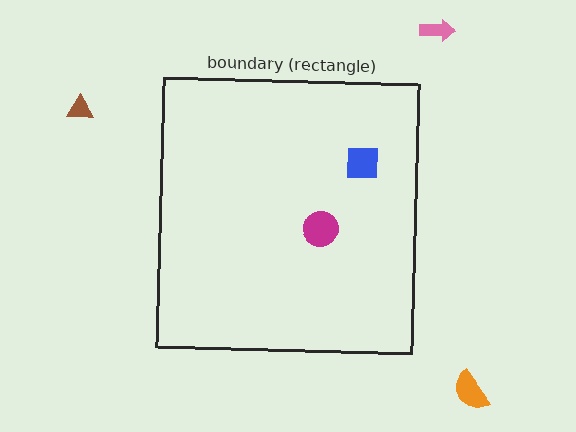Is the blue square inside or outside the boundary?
Inside.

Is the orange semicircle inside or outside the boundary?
Outside.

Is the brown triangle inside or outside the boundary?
Outside.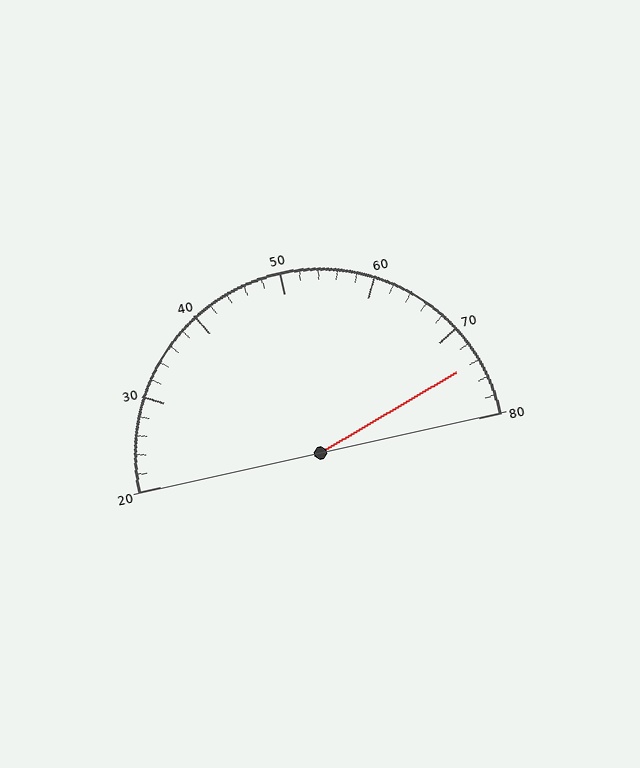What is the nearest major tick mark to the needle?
The nearest major tick mark is 70.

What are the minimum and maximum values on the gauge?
The gauge ranges from 20 to 80.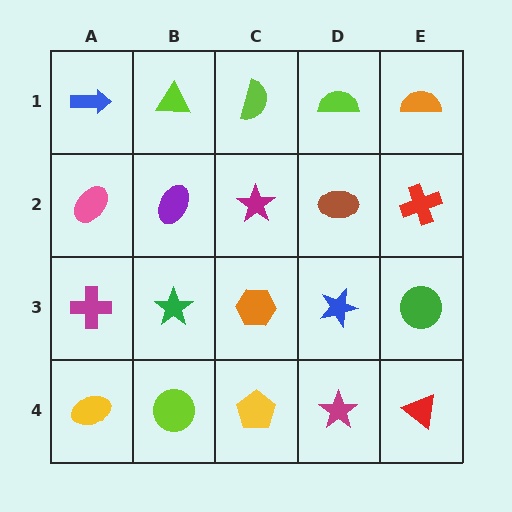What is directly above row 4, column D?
A blue star.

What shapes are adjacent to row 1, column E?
A red cross (row 2, column E), a lime semicircle (row 1, column D).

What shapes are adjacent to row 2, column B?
A lime triangle (row 1, column B), a green star (row 3, column B), a pink ellipse (row 2, column A), a magenta star (row 2, column C).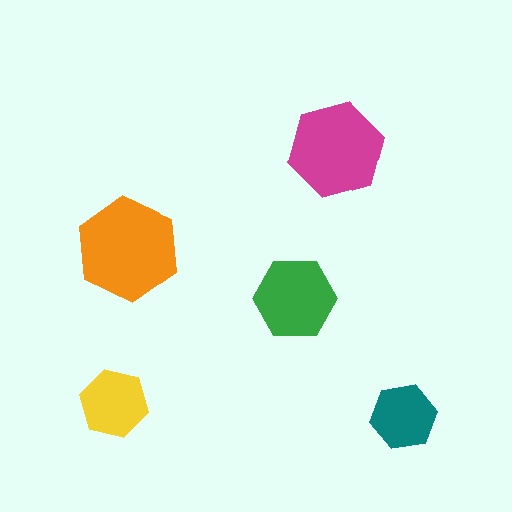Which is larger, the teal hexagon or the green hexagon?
The green one.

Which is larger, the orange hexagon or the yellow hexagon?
The orange one.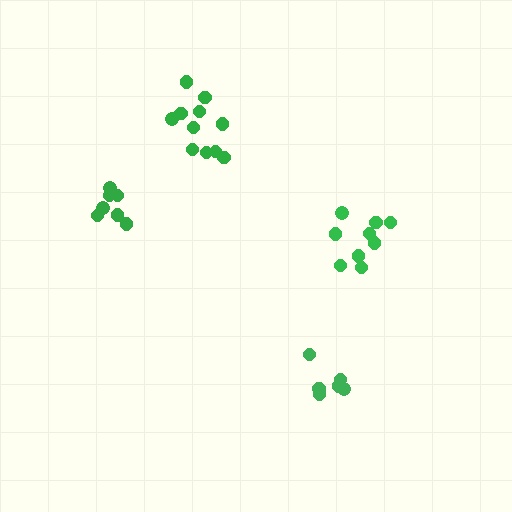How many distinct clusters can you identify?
There are 4 distinct clusters.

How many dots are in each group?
Group 1: 9 dots, Group 2: 11 dots, Group 3: 6 dots, Group 4: 7 dots (33 total).